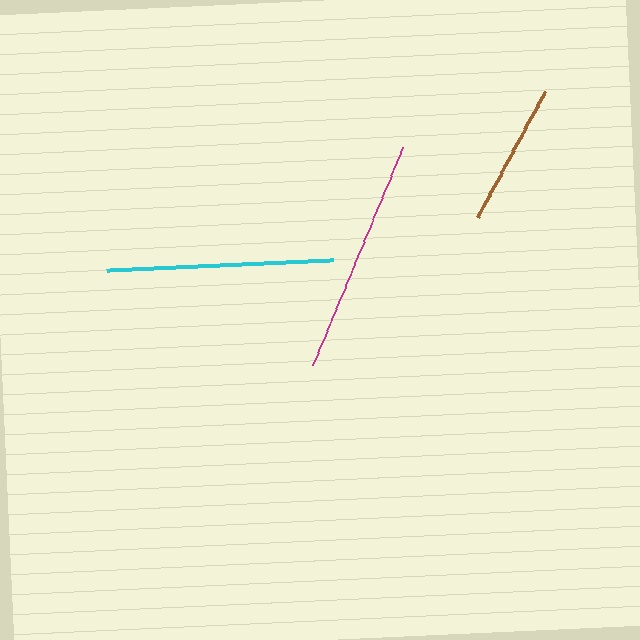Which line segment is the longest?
The magenta line is the longest at approximately 236 pixels.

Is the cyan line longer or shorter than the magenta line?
The magenta line is longer than the cyan line.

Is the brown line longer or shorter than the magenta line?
The magenta line is longer than the brown line.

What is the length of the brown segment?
The brown segment is approximately 142 pixels long.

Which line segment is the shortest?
The brown line is the shortest at approximately 142 pixels.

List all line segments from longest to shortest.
From longest to shortest: magenta, cyan, brown.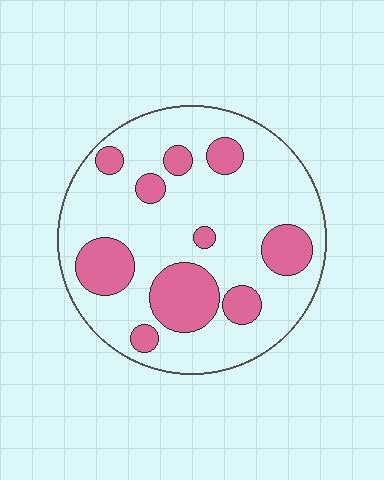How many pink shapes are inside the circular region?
10.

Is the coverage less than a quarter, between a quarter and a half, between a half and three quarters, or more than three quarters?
Between a quarter and a half.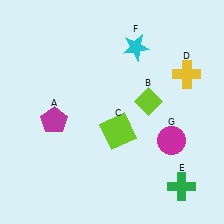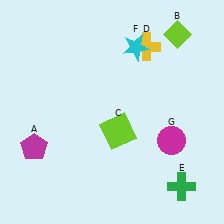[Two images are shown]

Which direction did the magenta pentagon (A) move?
The magenta pentagon (A) moved down.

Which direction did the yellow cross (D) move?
The yellow cross (D) moved left.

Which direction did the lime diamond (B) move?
The lime diamond (B) moved up.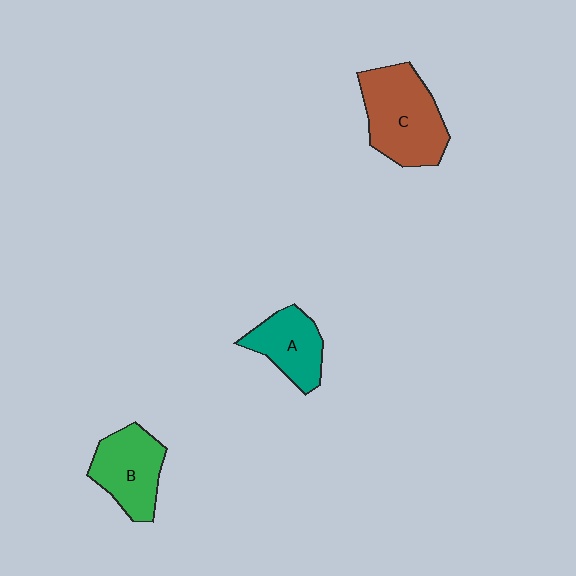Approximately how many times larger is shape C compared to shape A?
Approximately 1.6 times.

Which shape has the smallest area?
Shape A (teal).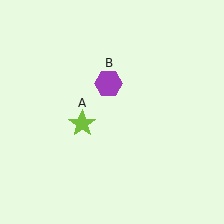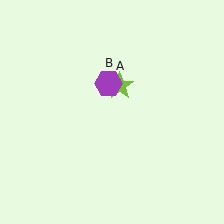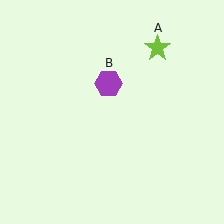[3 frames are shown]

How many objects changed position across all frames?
1 object changed position: lime star (object A).